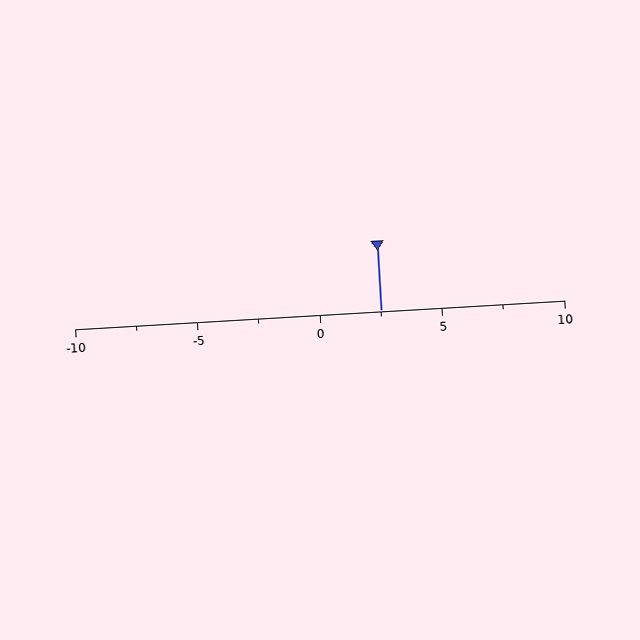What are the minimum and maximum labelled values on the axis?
The axis runs from -10 to 10.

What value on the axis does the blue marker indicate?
The marker indicates approximately 2.5.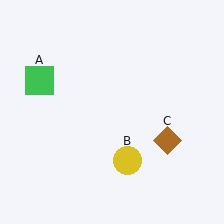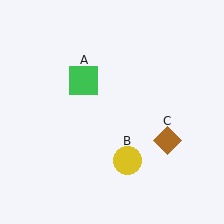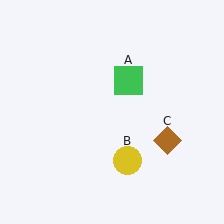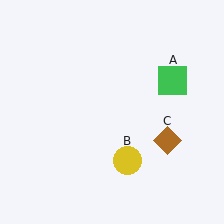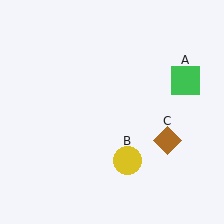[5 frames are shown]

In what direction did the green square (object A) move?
The green square (object A) moved right.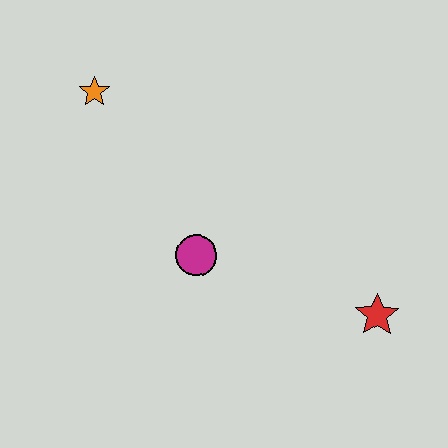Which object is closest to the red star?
The magenta circle is closest to the red star.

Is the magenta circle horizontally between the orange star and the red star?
Yes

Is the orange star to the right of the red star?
No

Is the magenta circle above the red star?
Yes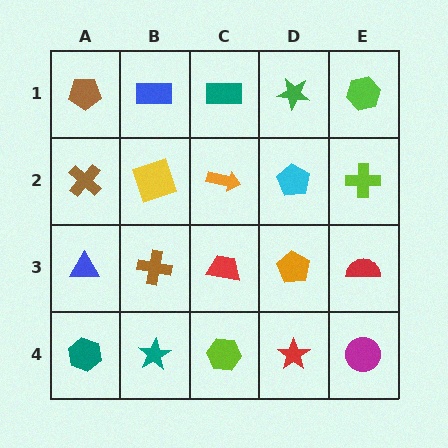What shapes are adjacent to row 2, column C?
A teal rectangle (row 1, column C), a red trapezoid (row 3, column C), a yellow square (row 2, column B), a cyan pentagon (row 2, column D).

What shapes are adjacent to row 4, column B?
A brown cross (row 3, column B), a teal hexagon (row 4, column A), a lime hexagon (row 4, column C).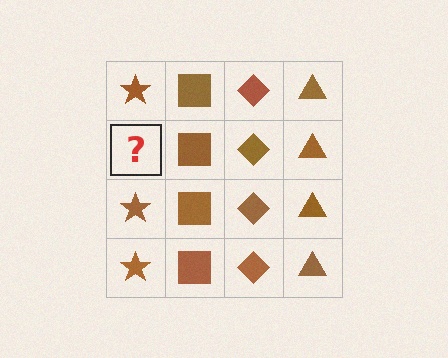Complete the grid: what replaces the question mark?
The question mark should be replaced with a brown star.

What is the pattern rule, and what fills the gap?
The rule is that each column has a consistent shape. The gap should be filled with a brown star.